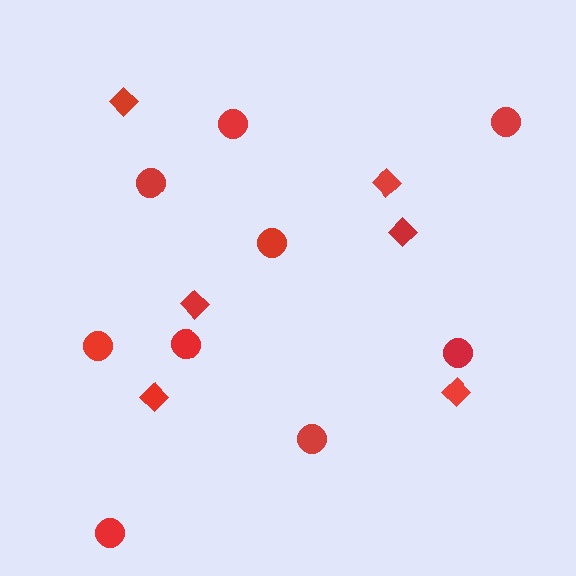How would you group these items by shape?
There are 2 groups: one group of circles (9) and one group of diamonds (6).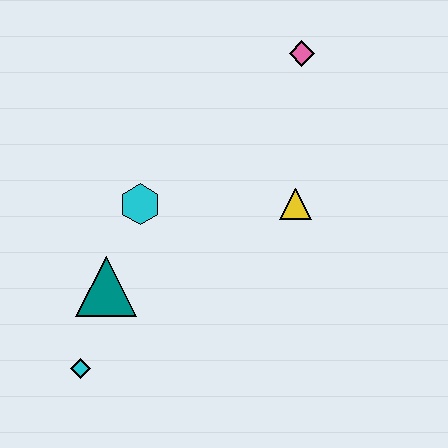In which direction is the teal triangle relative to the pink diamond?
The teal triangle is below the pink diamond.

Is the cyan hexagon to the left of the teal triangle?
No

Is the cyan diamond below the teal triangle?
Yes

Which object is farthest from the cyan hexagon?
The pink diamond is farthest from the cyan hexagon.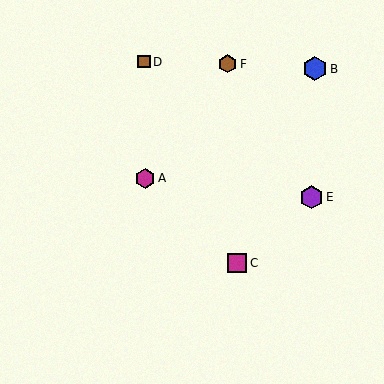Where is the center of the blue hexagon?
The center of the blue hexagon is at (315, 69).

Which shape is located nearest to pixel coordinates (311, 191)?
The purple hexagon (labeled E) at (311, 197) is nearest to that location.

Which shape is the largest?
The blue hexagon (labeled B) is the largest.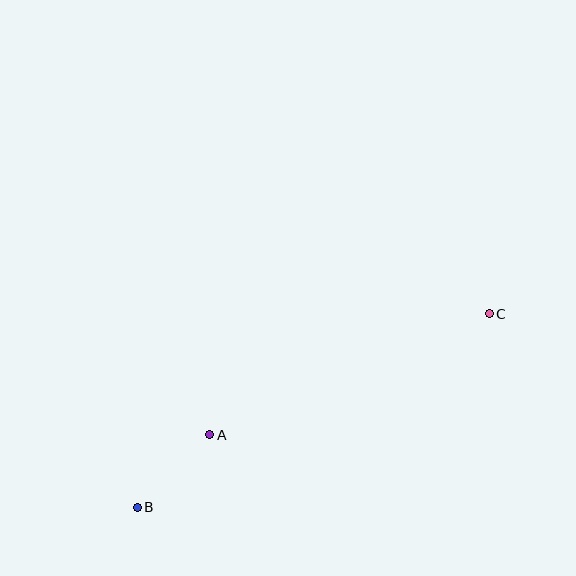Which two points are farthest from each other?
Points B and C are farthest from each other.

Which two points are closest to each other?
Points A and B are closest to each other.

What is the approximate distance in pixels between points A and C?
The distance between A and C is approximately 305 pixels.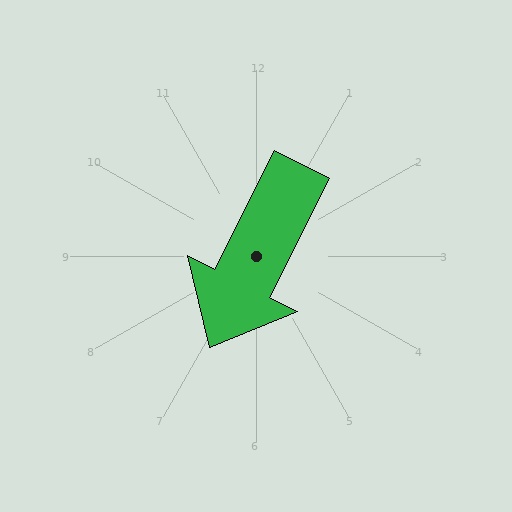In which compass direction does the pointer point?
Southwest.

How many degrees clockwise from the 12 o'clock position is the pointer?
Approximately 207 degrees.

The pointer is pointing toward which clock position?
Roughly 7 o'clock.